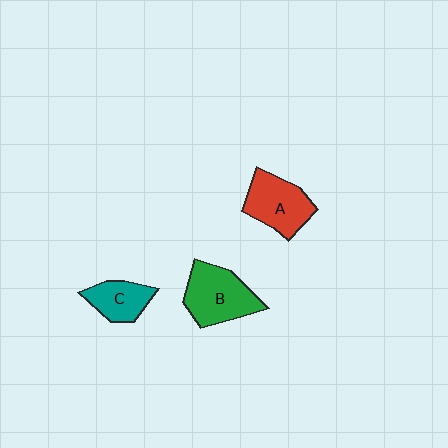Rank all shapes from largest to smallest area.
From largest to smallest: B (green), A (red), C (teal).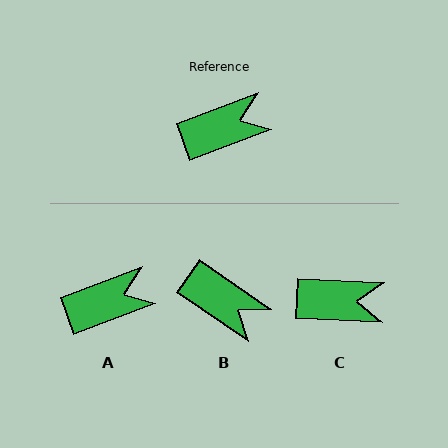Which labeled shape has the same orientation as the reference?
A.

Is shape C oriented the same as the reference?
No, it is off by about 23 degrees.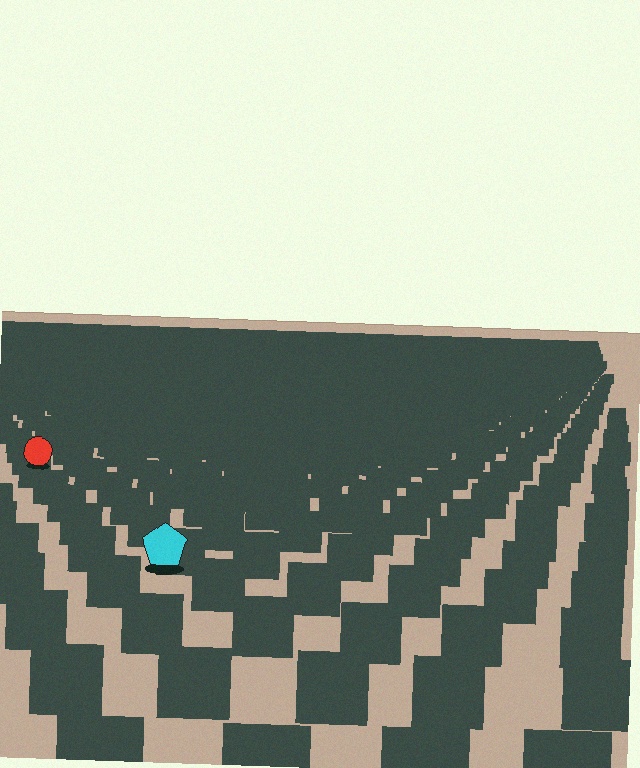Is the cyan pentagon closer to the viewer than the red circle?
Yes. The cyan pentagon is closer — you can tell from the texture gradient: the ground texture is coarser near it.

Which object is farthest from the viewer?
The red circle is farthest from the viewer. It appears smaller and the ground texture around it is denser.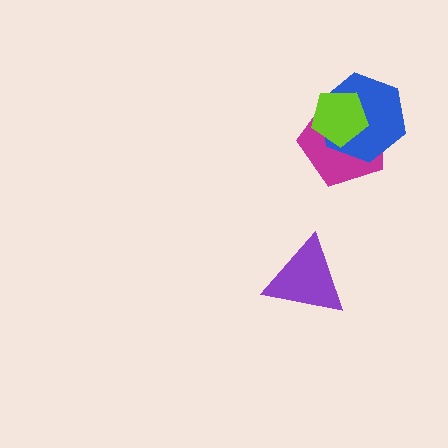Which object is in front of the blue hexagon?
The lime pentagon is in front of the blue hexagon.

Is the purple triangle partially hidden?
No, no other shape covers it.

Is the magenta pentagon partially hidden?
Yes, it is partially covered by another shape.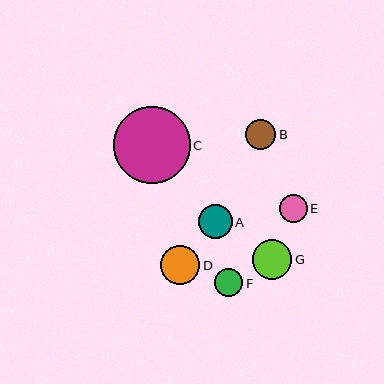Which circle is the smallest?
Circle E is the smallest with a size of approximately 28 pixels.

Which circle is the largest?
Circle C is the largest with a size of approximately 77 pixels.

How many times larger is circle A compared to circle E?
Circle A is approximately 1.2 times the size of circle E.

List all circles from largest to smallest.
From largest to smallest: C, G, D, A, B, F, E.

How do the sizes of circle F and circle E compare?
Circle F and circle E are approximately the same size.